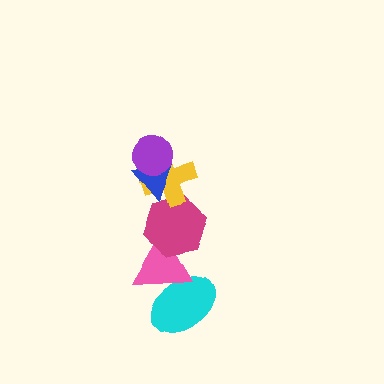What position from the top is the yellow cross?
The yellow cross is 3rd from the top.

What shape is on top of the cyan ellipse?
The pink triangle is on top of the cyan ellipse.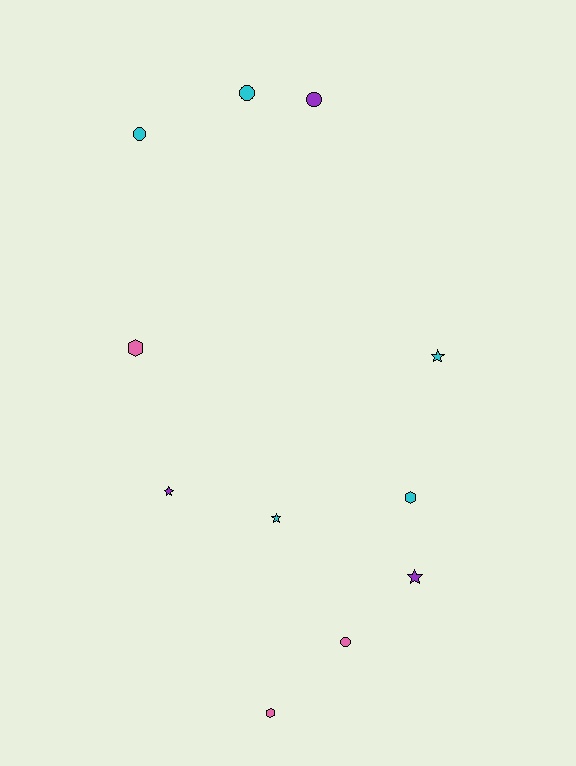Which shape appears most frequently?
Circle, with 4 objects.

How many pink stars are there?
There are no pink stars.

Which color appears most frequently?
Cyan, with 5 objects.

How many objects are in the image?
There are 11 objects.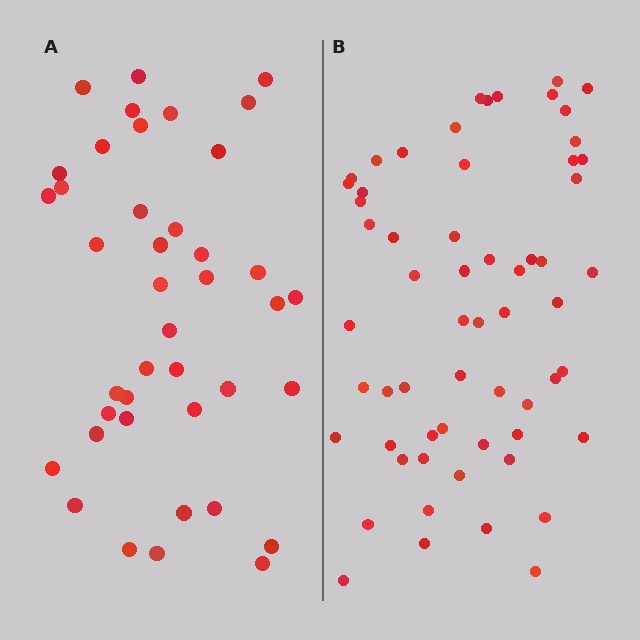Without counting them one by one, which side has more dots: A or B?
Region B (the right region) has more dots.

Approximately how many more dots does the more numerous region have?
Region B has approximately 20 more dots than region A.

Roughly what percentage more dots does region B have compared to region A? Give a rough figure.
About 45% more.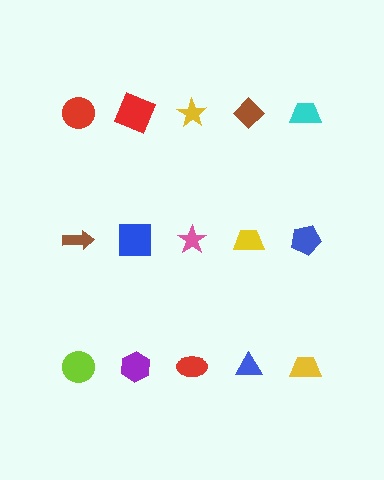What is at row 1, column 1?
A red circle.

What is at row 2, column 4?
A yellow trapezoid.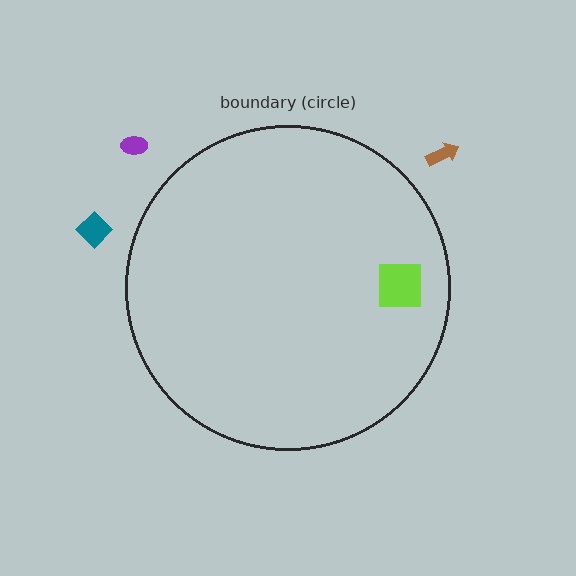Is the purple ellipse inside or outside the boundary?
Outside.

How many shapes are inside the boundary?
1 inside, 3 outside.